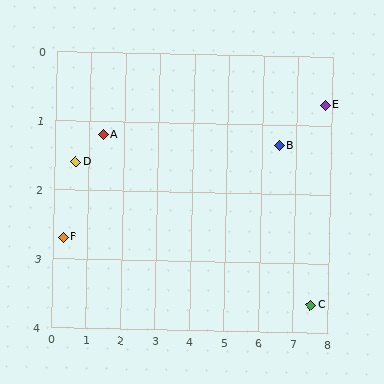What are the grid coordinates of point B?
Point B is at approximately (6.5, 1.3).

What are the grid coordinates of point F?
Point F is at approximately (0.3, 2.7).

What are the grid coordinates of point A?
Point A is at approximately (1.4, 1.2).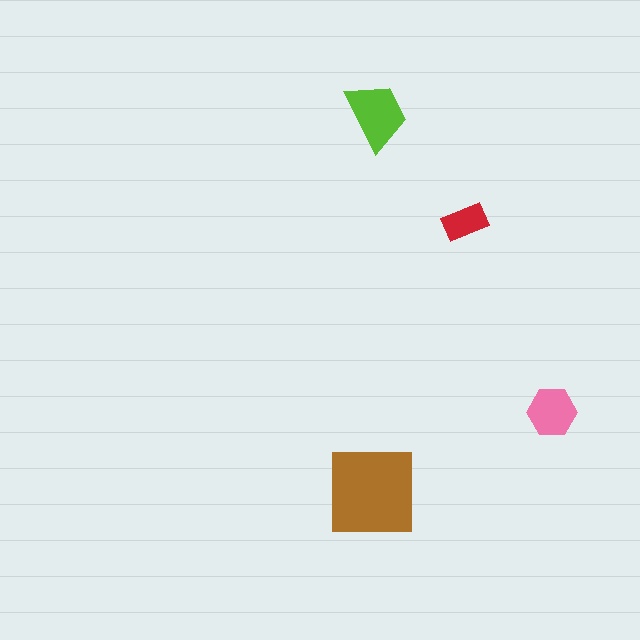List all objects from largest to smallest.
The brown square, the lime trapezoid, the pink hexagon, the red rectangle.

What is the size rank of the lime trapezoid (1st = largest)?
2nd.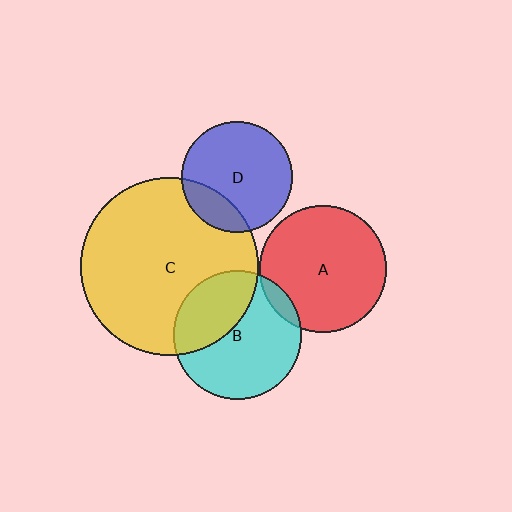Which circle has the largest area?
Circle C (yellow).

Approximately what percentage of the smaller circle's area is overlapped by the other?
Approximately 20%.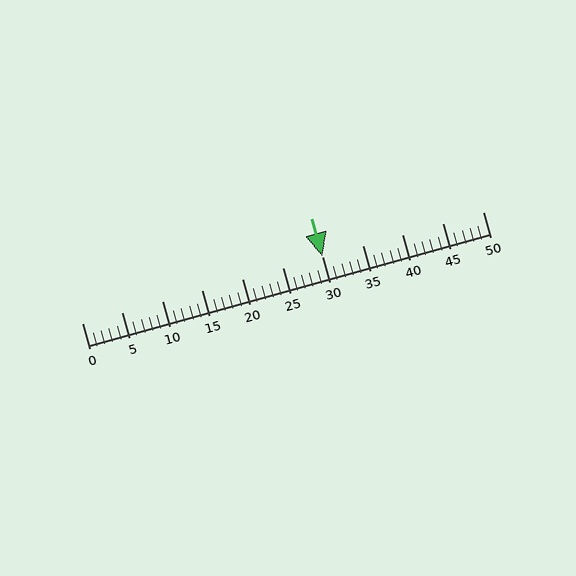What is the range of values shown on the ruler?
The ruler shows values from 0 to 50.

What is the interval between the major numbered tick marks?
The major tick marks are spaced 5 units apart.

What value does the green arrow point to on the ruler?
The green arrow points to approximately 30.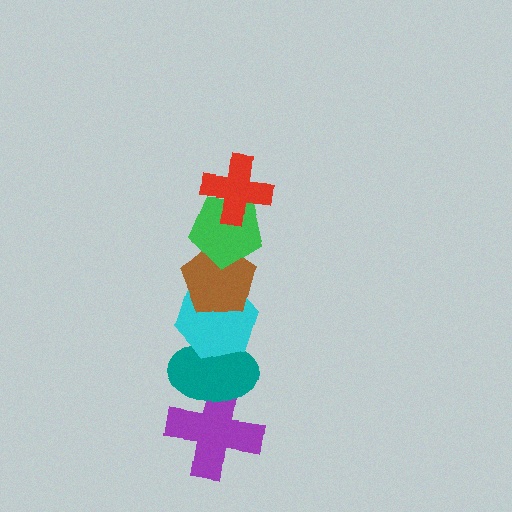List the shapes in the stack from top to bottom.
From top to bottom: the red cross, the green pentagon, the brown pentagon, the cyan hexagon, the teal ellipse, the purple cross.